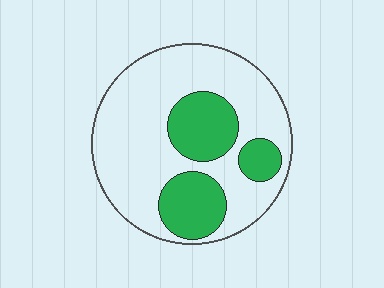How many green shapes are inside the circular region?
3.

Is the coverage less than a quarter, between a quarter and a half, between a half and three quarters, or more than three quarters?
Between a quarter and a half.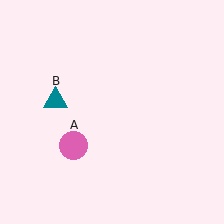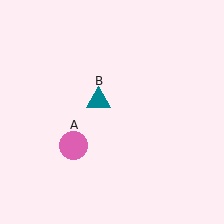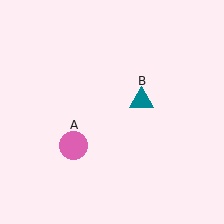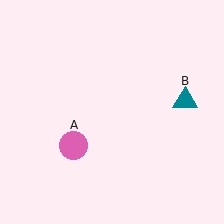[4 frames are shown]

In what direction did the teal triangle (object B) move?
The teal triangle (object B) moved right.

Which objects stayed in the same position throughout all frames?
Pink circle (object A) remained stationary.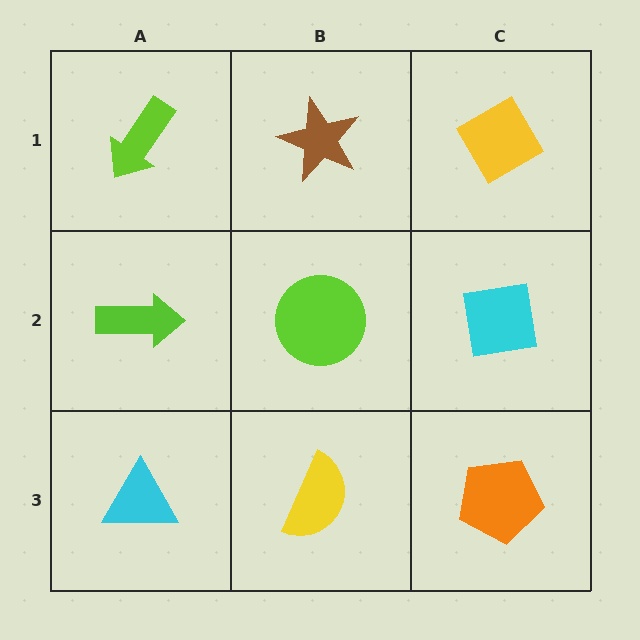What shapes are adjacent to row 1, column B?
A lime circle (row 2, column B), a lime arrow (row 1, column A), a yellow diamond (row 1, column C).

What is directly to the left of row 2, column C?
A lime circle.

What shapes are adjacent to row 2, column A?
A lime arrow (row 1, column A), a cyan triangle (row 3, column A), a lime circle (row 2, column B).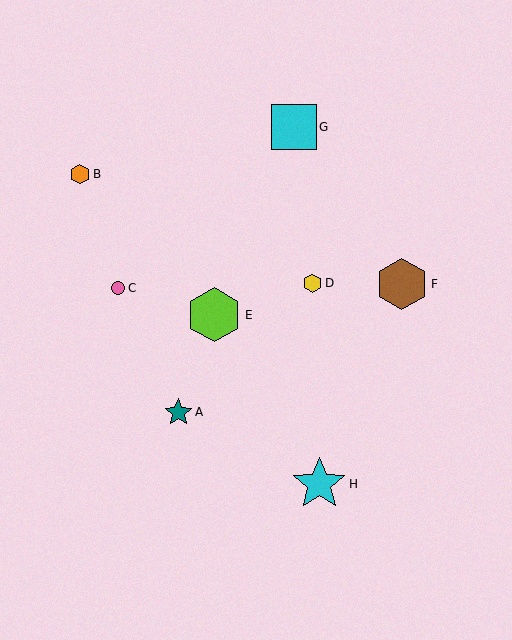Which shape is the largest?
The lime hexagon (labeled E) is the largest.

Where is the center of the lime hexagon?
The center of the lime hexagon is at (214, 315).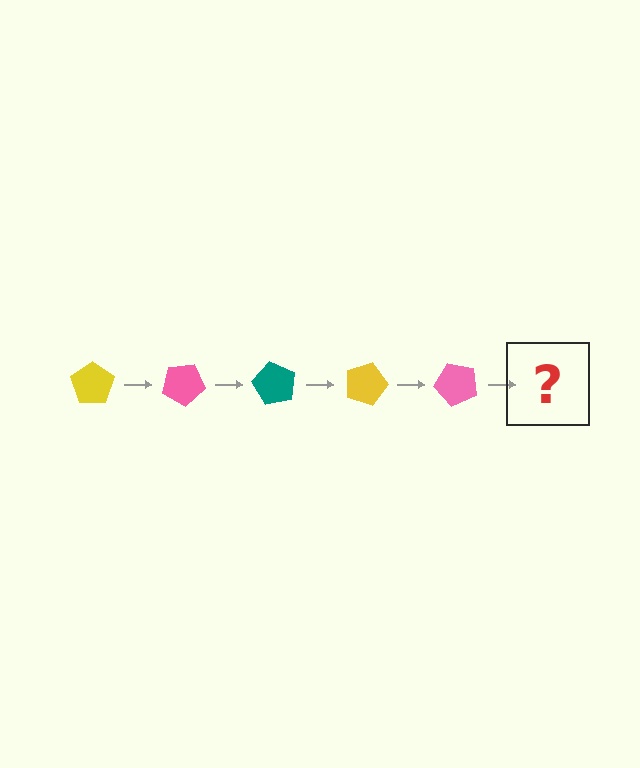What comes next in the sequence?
The next element should be a teal pentagon, rotated 150 degrees from the start.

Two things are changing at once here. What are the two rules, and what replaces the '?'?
The two rules are that it rotates 30 degrees each step and the color cycles through yellow, pink, and teal. The '?' should be a teal pentagon, rotated 150 degrees from the start.